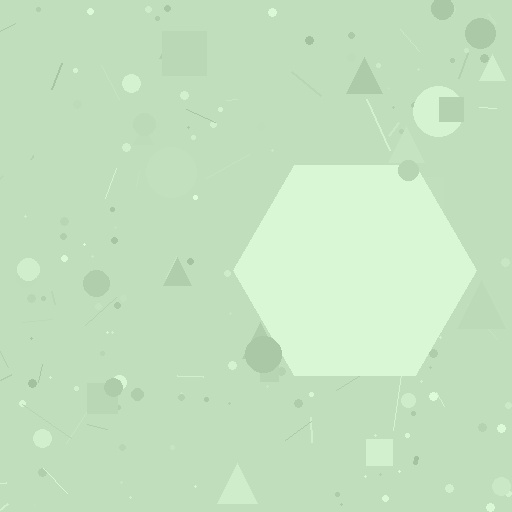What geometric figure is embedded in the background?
A hexagon is embedded in the background.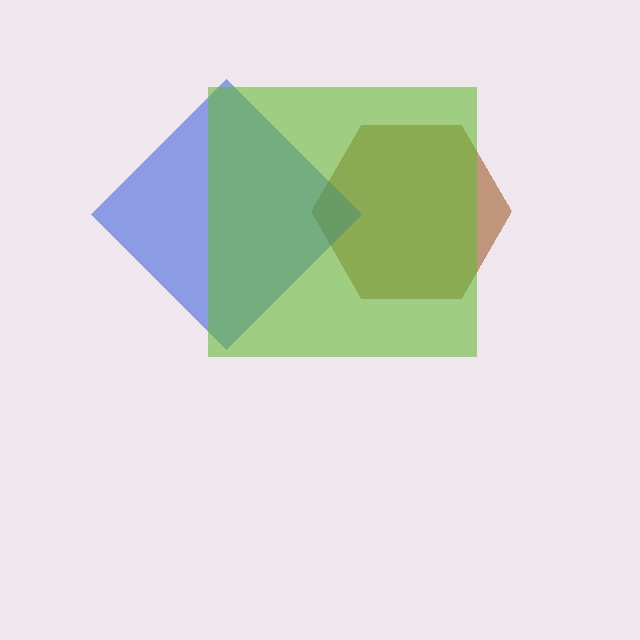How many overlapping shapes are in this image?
There are 3 overlapping shapes in the image.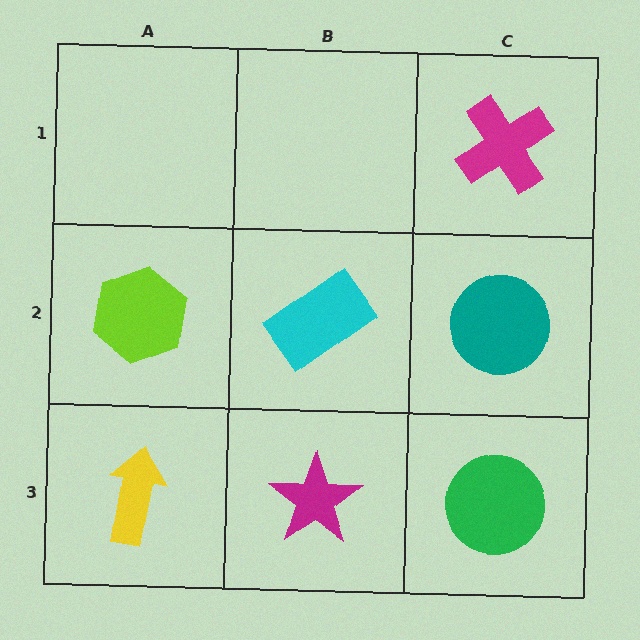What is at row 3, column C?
A green circle.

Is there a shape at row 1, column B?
No, that cell is empty.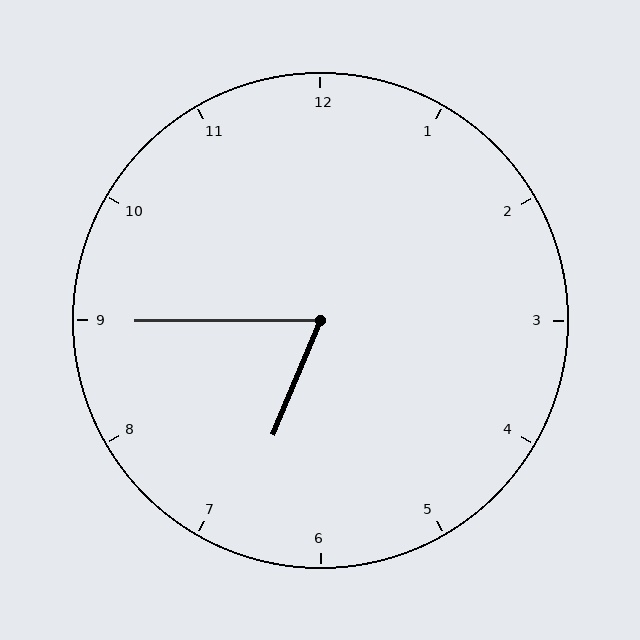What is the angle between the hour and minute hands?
Approximately 68 degrees.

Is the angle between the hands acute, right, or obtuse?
It is acute.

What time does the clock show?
6:45.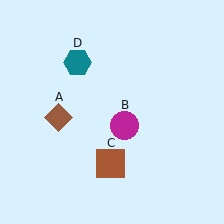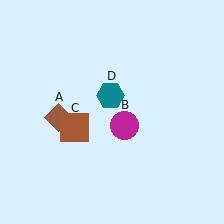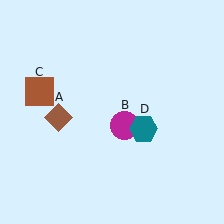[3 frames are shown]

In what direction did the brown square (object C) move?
The brown square (object C) moved up and to the left.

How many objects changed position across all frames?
2 objects changed position: brown square (object C), teal hexagon (object D).